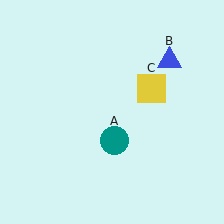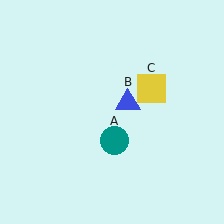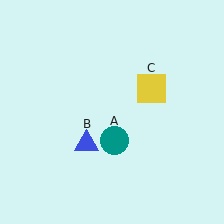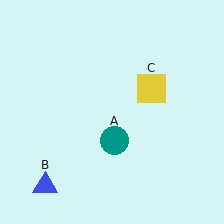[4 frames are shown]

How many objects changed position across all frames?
1 object changed position: blue triangle (object B).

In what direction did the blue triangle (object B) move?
The blue triangle (object B) moved down and to the left.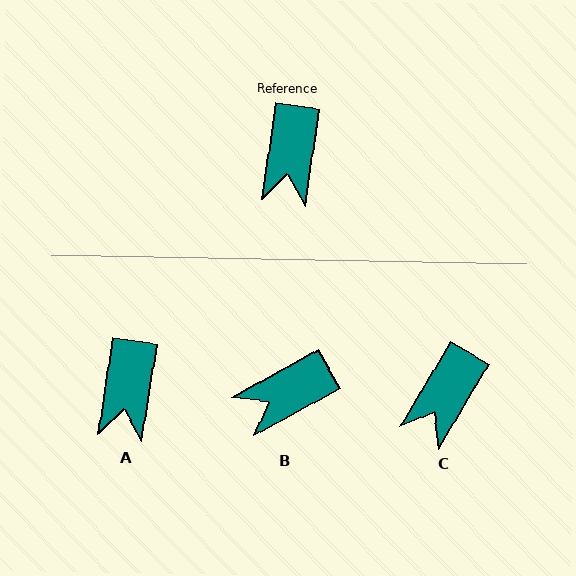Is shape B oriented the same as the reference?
No, it is off by about 52 degrees.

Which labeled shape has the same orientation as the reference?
A.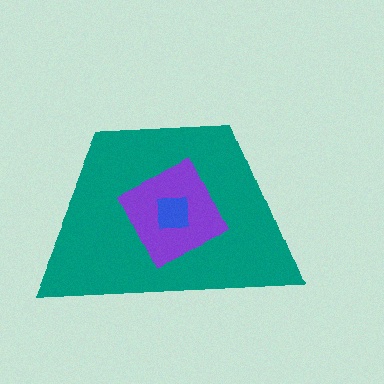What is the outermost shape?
The teal trapezoid.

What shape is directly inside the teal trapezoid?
The purple diamond.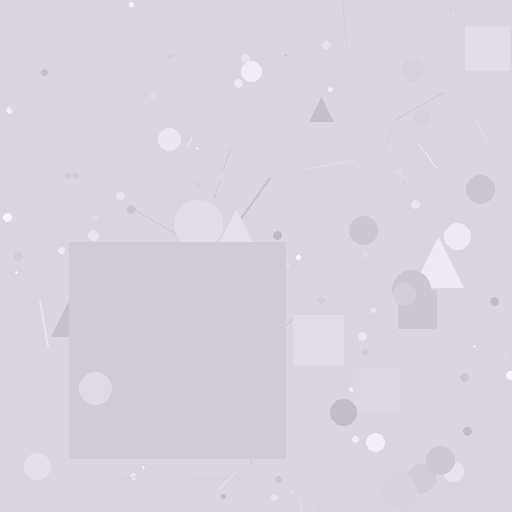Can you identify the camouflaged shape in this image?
The camouflaged shape is a square.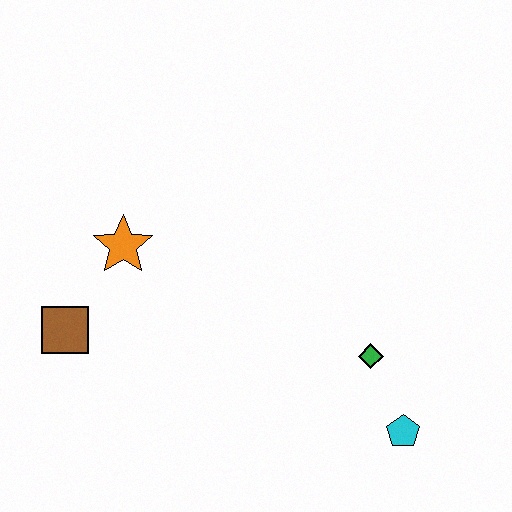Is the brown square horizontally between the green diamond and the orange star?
No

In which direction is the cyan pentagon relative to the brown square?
The cyan pentagon is to the right of the brown square.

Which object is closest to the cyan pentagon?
The green diamond is closest to the cyan pentagon.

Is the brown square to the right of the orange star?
No